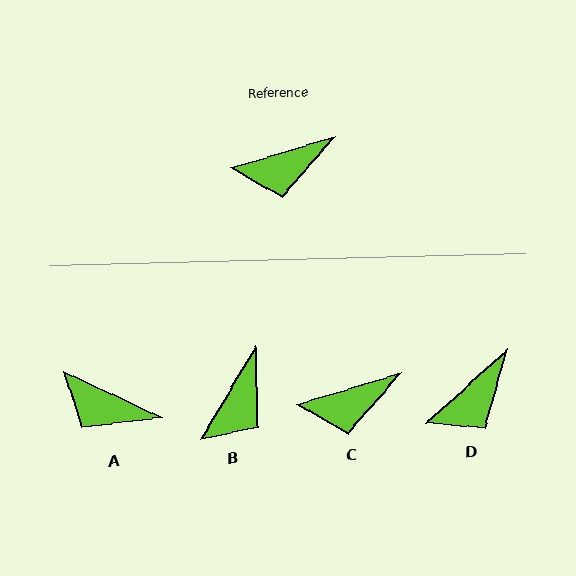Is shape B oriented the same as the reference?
No, it is off by about 42 degrees.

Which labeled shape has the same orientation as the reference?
C.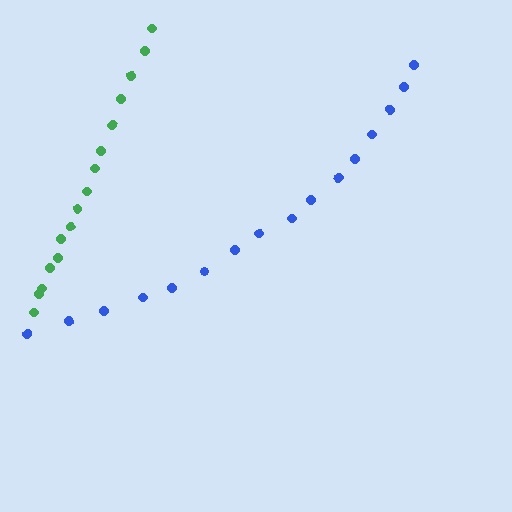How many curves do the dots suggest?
There are 2 distinct paths.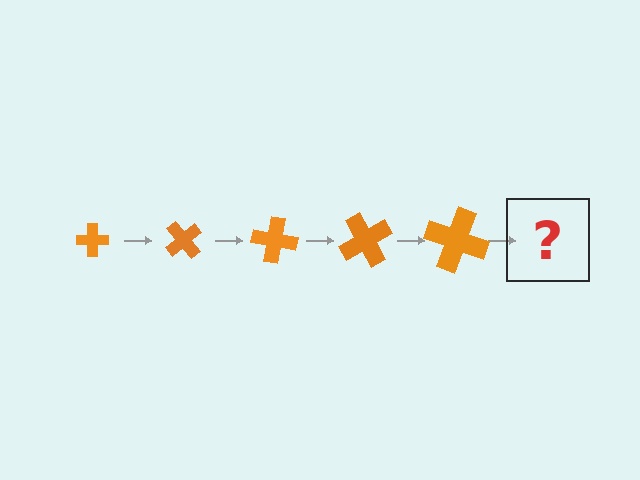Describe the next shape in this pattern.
It should be a cross, larger than the previous one and rotated 250 degrees from the start.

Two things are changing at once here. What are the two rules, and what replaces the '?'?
The two rules are that the cross grows larger each step and it rotates 50 degrees each step. The '?' should be a cross, larger than the previous one and rotated 250 degrees from the start.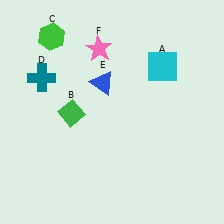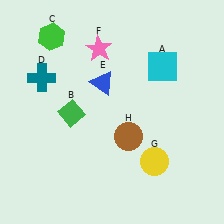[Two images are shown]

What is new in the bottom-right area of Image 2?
A brown circle (H) was added in the bottom-right area of Image 2.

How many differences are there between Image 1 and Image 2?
There are 2 differences between the two images.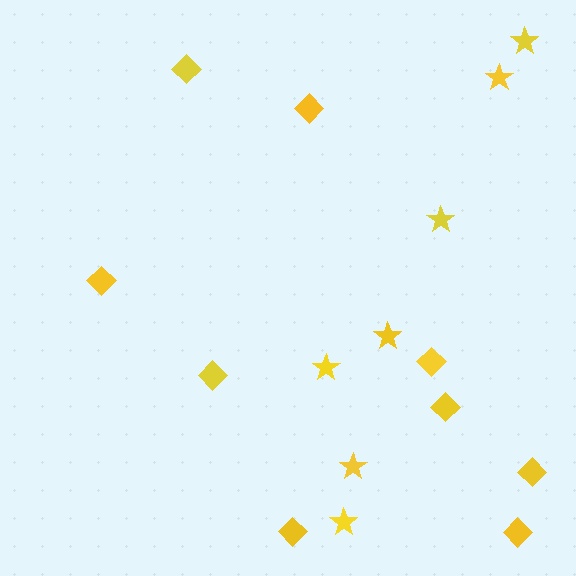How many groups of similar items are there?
There are 2 groups: one group of stars (7) and one group of diamonds (9).